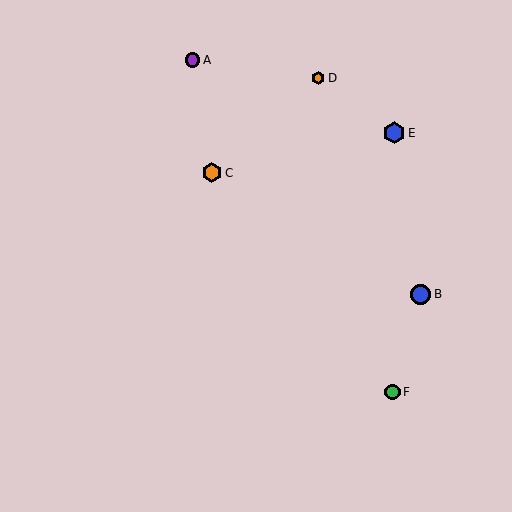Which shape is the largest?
The blue hexagon (labeled E) is the largest.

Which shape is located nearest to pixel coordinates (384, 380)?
The green circle (labeled F) at (393, 392) is nearest to that location.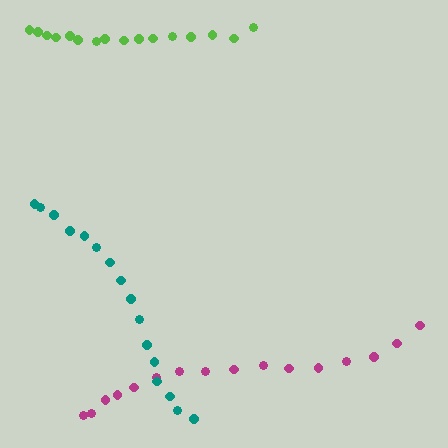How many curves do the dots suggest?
There are 3 distinct paths.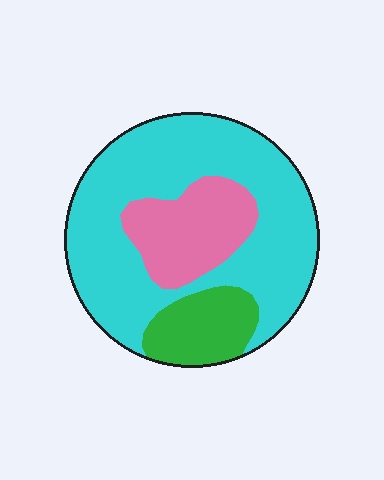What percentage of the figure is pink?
Pink covers roughly 20% of the figure.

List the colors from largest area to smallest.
From largest to smallest: cyan, pink, green.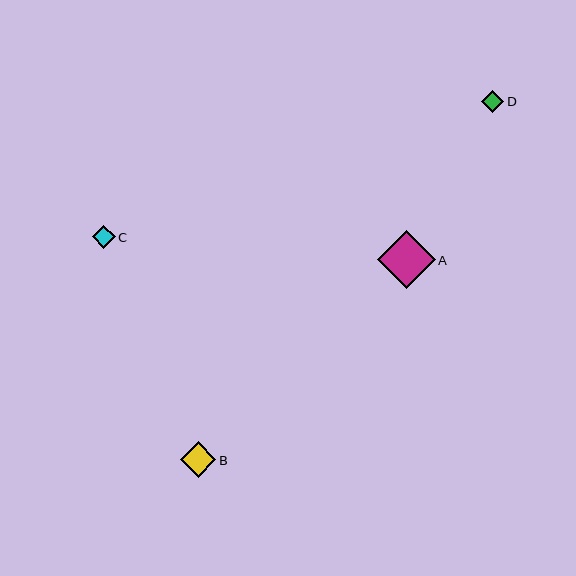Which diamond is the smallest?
Diamond D is the smallest with a size of approximately 22 pixels.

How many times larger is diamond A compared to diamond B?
Diamond A is approximately 1.6 times the size of diamond B.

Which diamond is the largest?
Diamond A is the largest with a size of approximately 58 pixels.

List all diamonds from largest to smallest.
From largest to smallest: A, B, C, D.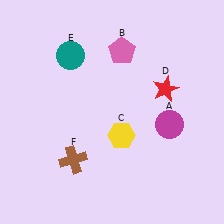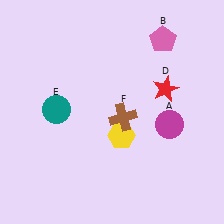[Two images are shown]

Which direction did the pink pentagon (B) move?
The pink pentagon (B) moved right.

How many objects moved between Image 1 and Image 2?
3 objects moved between the two images.